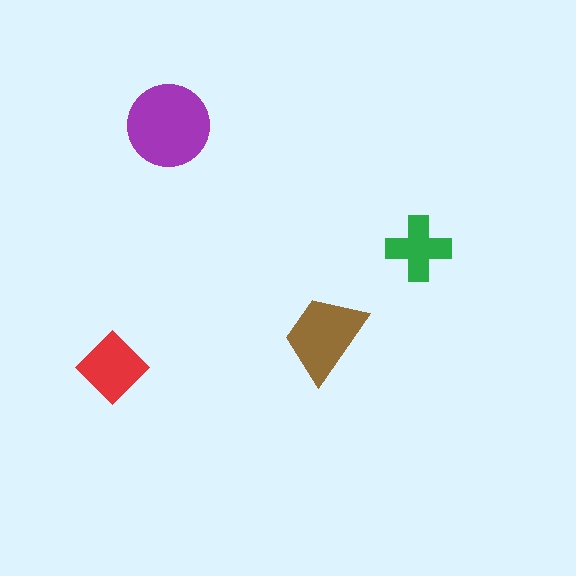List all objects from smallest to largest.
The green cross, the red diamond, the brown trapezoid, the purple circle.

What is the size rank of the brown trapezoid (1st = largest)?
2nd.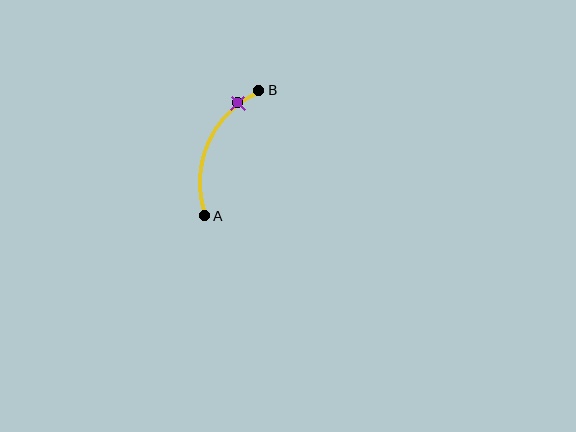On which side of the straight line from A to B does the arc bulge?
The arc bulges to the left of the straight line connecting A and B.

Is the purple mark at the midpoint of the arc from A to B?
No. The purple mark lies on the arc but is closer to endpoint B. The arc midpoint would be at the point on the curve equidistant along the arc from both A and B.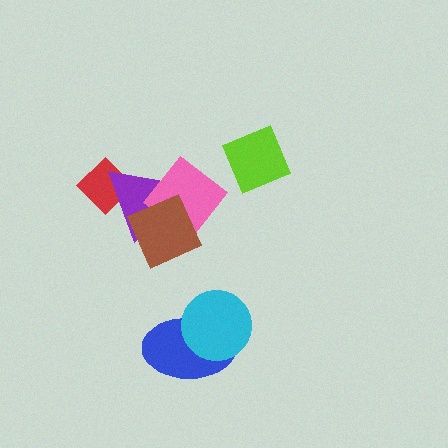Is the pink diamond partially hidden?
Yes, it is partially covered by another shape.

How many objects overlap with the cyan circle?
1 object overlaps with the cyan circle.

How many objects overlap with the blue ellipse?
1 object overlaps with the blue ellipse.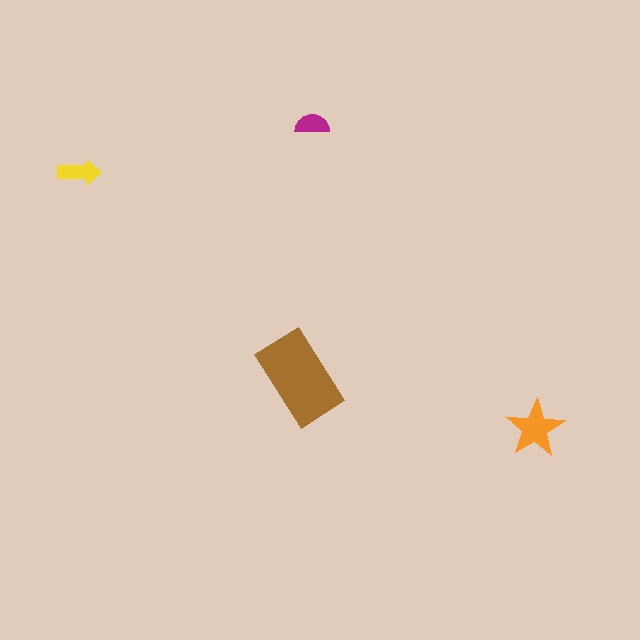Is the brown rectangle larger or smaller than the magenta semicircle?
Larger.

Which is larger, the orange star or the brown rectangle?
The brown rectangle.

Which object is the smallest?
The magenta semicircle.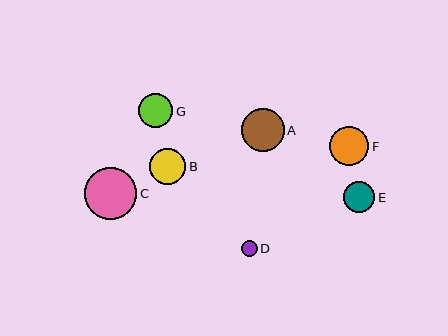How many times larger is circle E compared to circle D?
Circle E is approximately 2.0 times the size of circle D.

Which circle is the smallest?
Circle D is the smallest with a size of approximately 15 pixels.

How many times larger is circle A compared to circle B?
Circle A is approximately 1.2 times the size of circle B.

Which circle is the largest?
Circle C is the largest with a size of approximately 52 pixels.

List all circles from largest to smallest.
From largest to smallest: C, A, F, B, G, E, D.